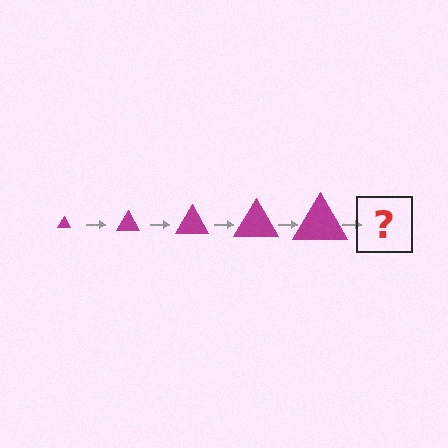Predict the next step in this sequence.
The next step is a magenta triangle, larger than the previous one.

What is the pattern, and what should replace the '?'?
The pattern is that the triangle gets progressively larger each step. The '?' should be a magenta triangle, larger than the previous one.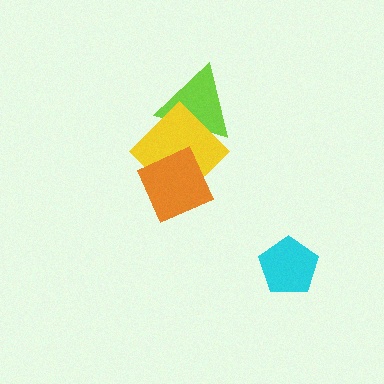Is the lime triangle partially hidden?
Yes, it is partially covered by another shape.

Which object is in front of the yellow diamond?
The orange diamond is in front of the yellow diamond.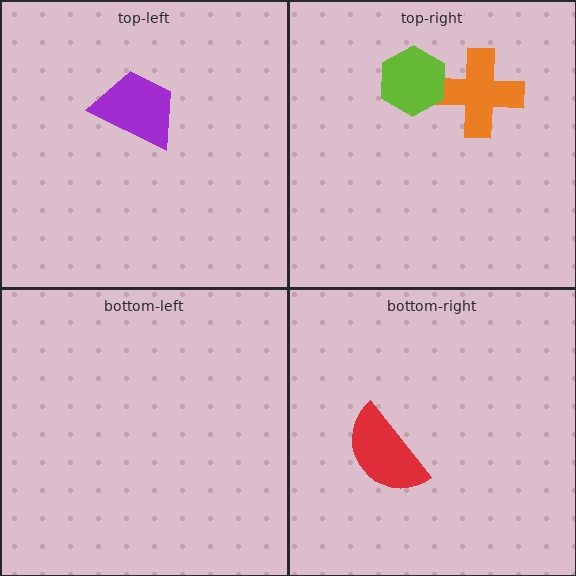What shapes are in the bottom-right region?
The red semicircle.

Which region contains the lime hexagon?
The top-right region.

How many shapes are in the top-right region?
2.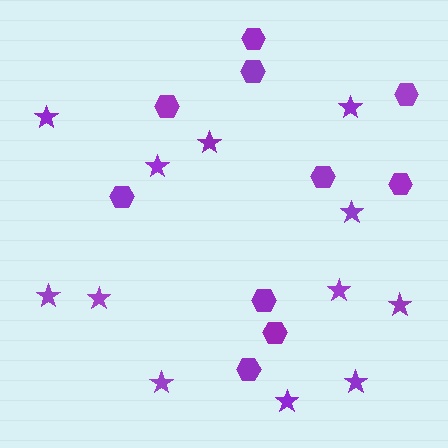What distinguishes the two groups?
There are 2 groups: one group of stars (12) and one group of hexagons (10).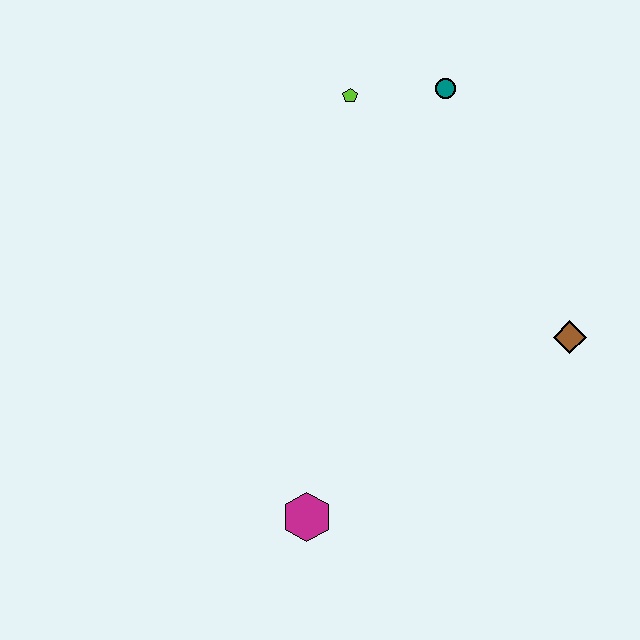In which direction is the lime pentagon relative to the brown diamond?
The lime pentagon is above the brown diamond.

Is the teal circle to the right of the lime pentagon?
Yes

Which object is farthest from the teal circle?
The magenta hexagon is farthest from the teal circle.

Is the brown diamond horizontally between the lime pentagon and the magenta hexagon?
No